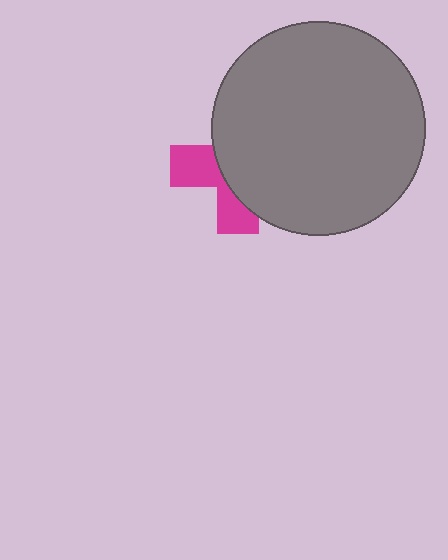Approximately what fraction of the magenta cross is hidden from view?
Roughly 64% of the magenta cross is hidden behind the gray circle.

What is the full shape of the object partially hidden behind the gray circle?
The partially hidden object is a magenta cross.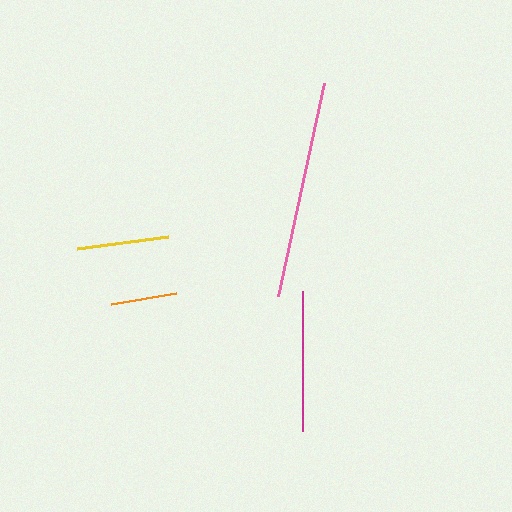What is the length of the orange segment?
The orange segment is approximately 66 pixels long.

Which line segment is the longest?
The pink line is the longest at approximately 218 pixels.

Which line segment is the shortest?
The orange line is the shortest at approximately 66 pixels.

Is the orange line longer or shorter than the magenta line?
The magenta line is longer than the orange line.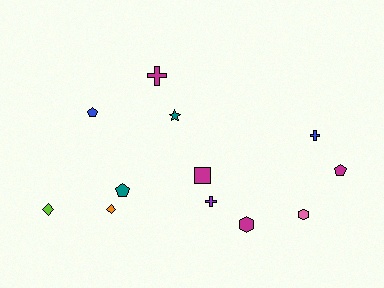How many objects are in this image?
There are 12 objects.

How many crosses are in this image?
There are 3 crosses.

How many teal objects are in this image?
There are 2 teal objects.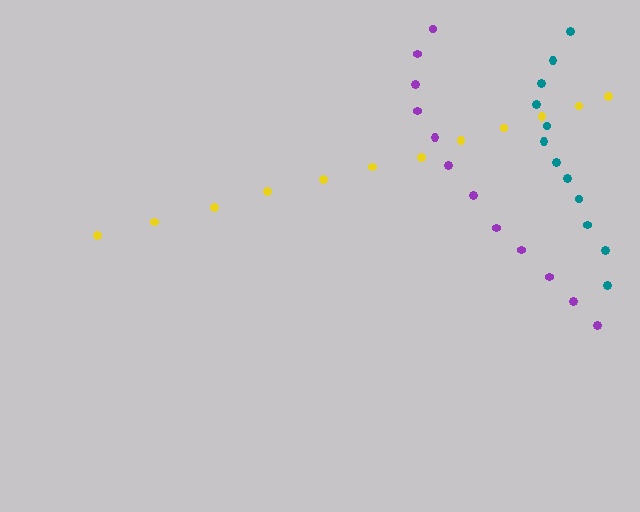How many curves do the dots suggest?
There are 3 distinct paths.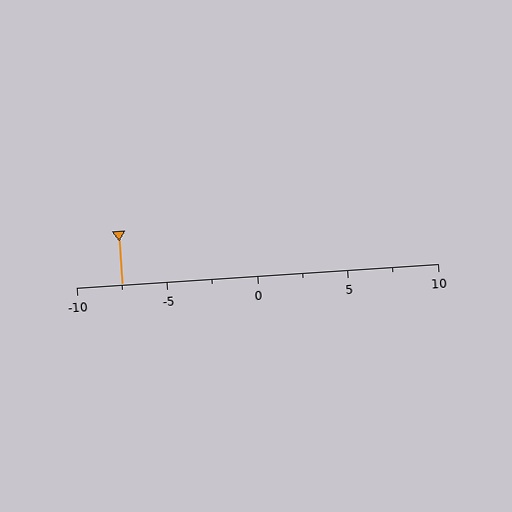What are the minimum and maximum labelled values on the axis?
The axis runs from -10 to 10.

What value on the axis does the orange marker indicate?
The marker indicates approximately -7.5.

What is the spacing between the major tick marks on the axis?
The major ticks are spaced 5 apart.